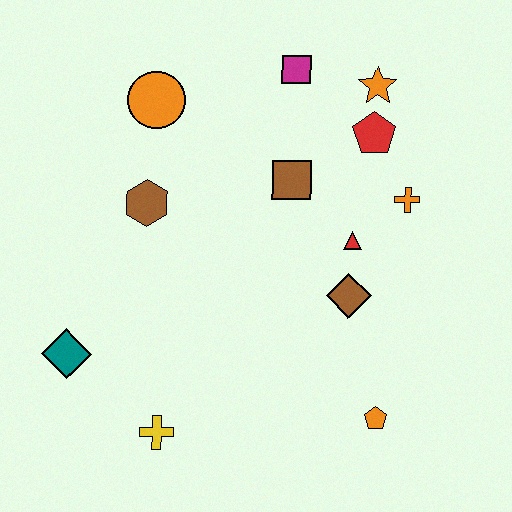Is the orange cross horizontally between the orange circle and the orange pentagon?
No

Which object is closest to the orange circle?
The brown hexagon is closest to the orange circle.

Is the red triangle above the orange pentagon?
Yes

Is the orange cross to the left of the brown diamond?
No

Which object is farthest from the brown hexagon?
The orange pentagon is farthest from the brown hexagon.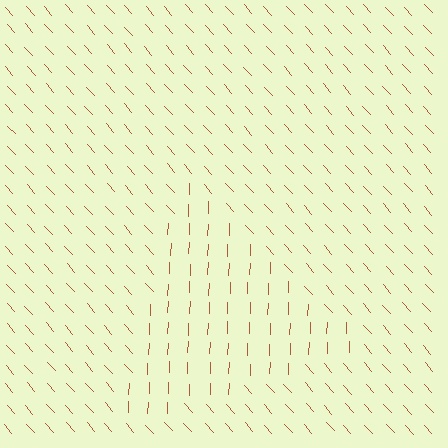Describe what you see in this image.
The image is filled with small brown line segments. A triangle region in the image has lines oriented differently from the surrounding lines, creating a visible texture boundary.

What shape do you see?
I see a triangle.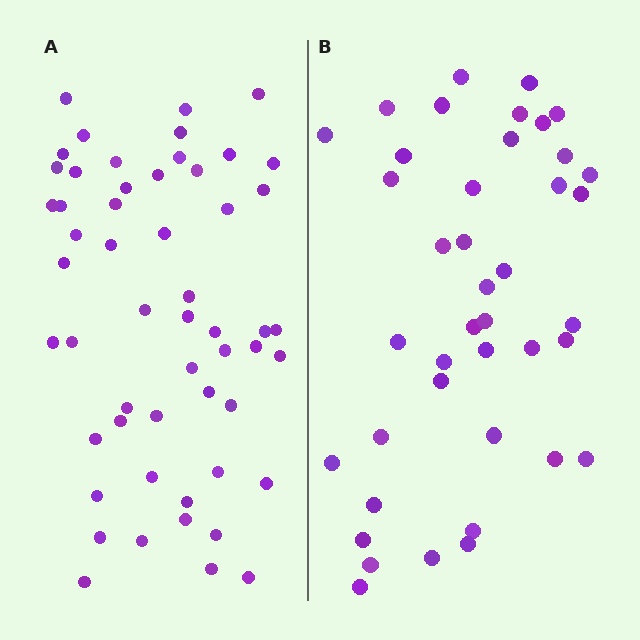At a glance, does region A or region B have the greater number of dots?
Region A (the left region) has more dots.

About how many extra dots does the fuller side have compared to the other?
Region A has approximately 15 more dots than region B.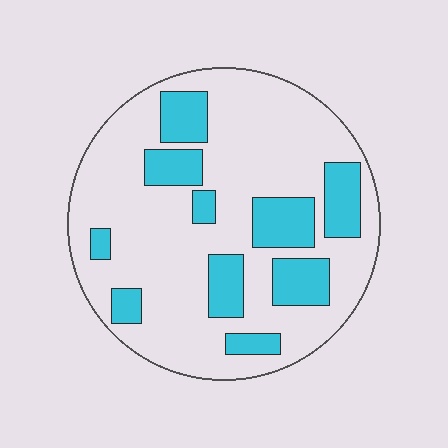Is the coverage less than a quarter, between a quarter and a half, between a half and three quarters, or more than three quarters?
Between a quarter and a half.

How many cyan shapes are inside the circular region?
10.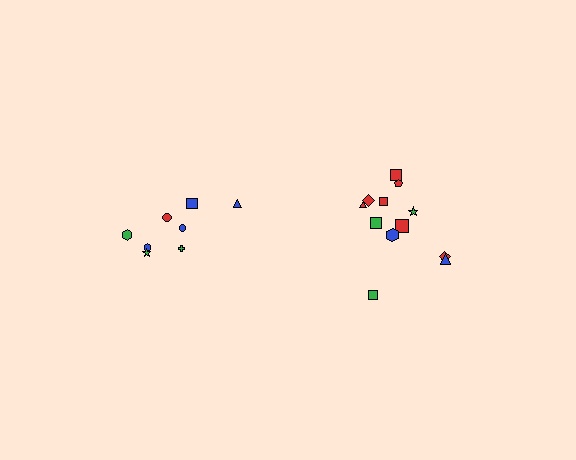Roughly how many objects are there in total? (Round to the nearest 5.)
Roughly 20 objects in total.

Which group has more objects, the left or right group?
The right group.